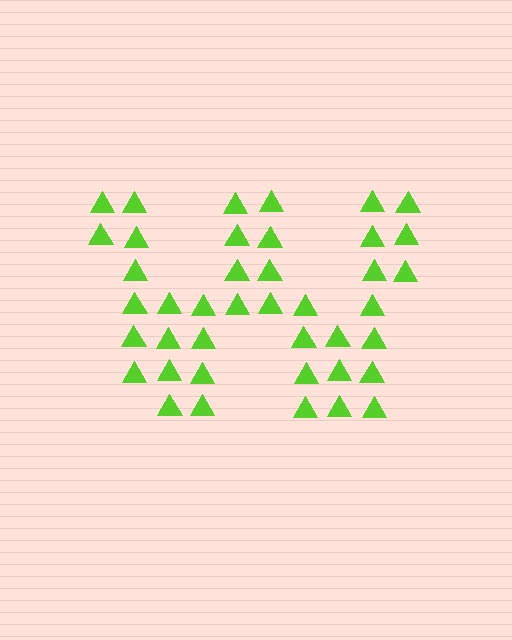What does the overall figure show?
The overall figure shows the letter W.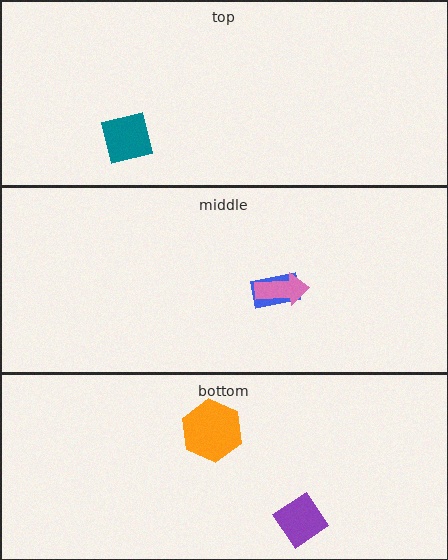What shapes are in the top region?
The teal square.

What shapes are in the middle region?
The blue rectangle, the pink arrow.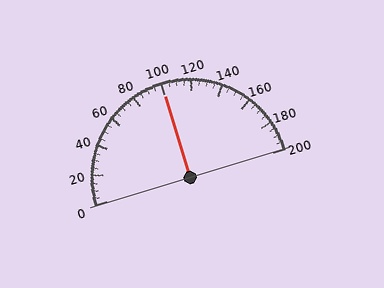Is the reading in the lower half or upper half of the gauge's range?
The reading is in the upper half of the range (0 to 200).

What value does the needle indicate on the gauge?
The needle indicates approximately 100.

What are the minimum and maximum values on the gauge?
The gauge ranges from 0 to 200.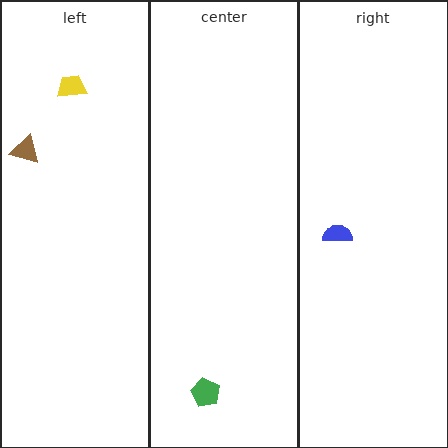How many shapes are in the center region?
1.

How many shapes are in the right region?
1.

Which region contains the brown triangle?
The left region.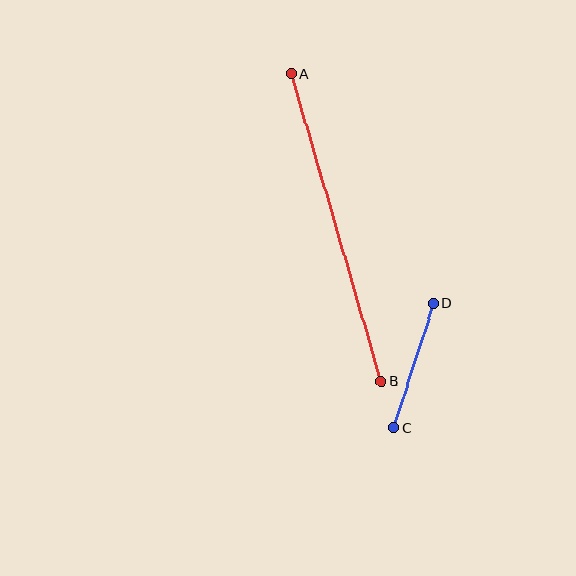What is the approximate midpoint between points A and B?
The midpoint is at approximately (336, 228) pixels.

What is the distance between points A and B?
The distance is approximately 321 pixels.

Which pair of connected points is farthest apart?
Points A and B are farthest apart.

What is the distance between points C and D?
The distance is approximately 131 pixels.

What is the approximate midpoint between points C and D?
The midpoint is at approximately (414, 365) pixels.